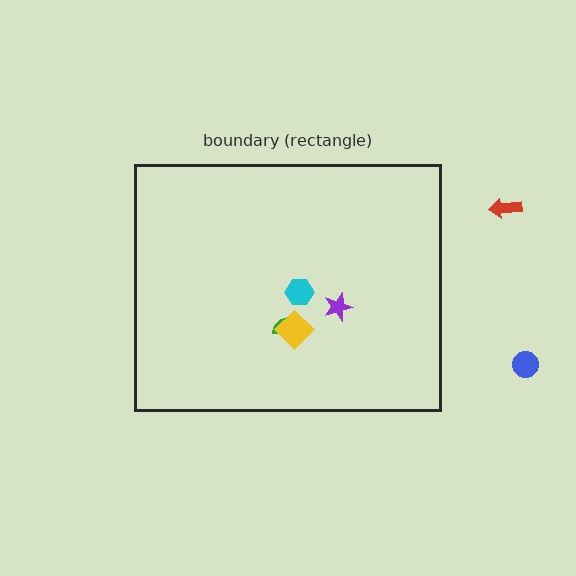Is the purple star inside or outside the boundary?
Inside.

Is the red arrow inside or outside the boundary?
Outside.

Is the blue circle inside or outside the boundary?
Outside.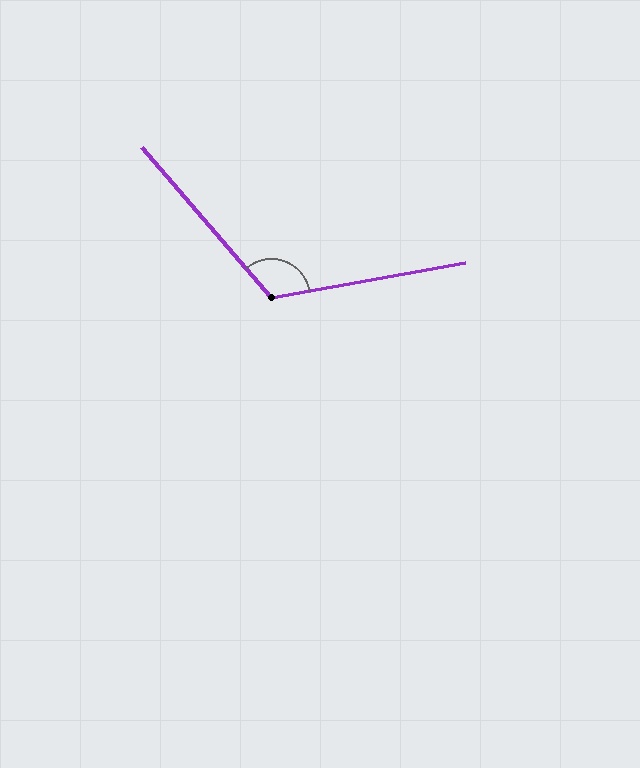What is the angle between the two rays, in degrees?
Approximately 121 degrees.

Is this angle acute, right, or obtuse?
It is obtuse.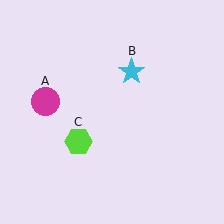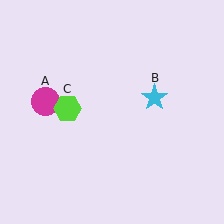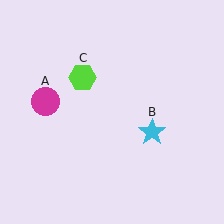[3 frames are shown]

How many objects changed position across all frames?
2 objects changed position: cyan star (object B), lime hexagon (object C).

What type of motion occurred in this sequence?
The cyan star (object B), lime hexagon (object C) rotated clockwise around the center of the scene.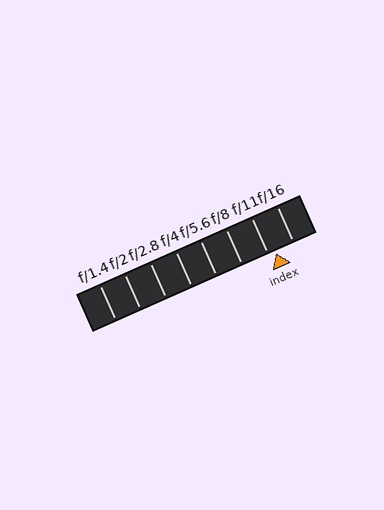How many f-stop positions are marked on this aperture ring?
There are 8 f-stop positions marked.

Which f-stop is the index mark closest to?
The index mark is closest to f/11.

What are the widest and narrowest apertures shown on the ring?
The widest aperture shown is f/1.4 and the narrowest is f/16.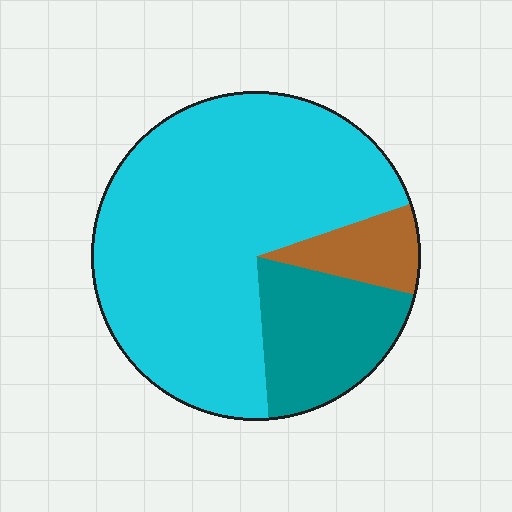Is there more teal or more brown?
Teal.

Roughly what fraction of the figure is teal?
Teal takes up about one fifth (1/5) of the figure.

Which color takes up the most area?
Cyan, at roughly 70%.